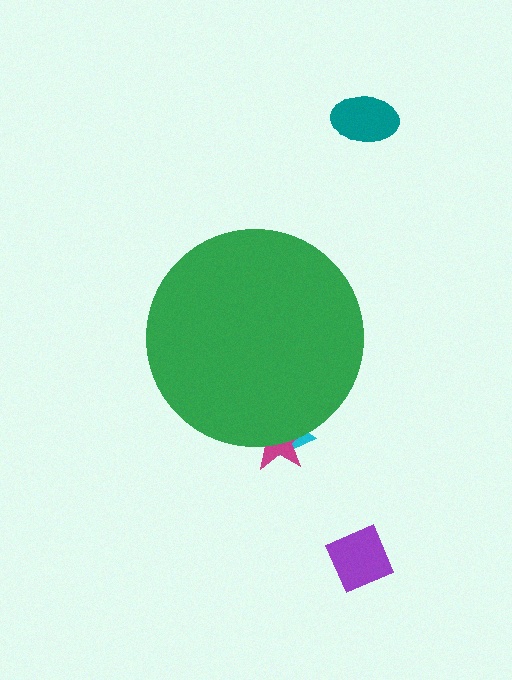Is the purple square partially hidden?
No, the purple square is fully visible.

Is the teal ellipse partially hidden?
No, the teal ellipse is fully visible.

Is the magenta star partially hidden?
Yes, the magenta star is partially hidden behind the green circle.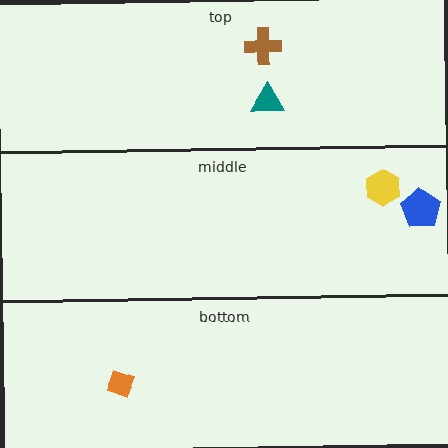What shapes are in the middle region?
The yellow hexagon, the blue pentagon.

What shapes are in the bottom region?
The orange diamond.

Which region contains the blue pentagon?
The middle region.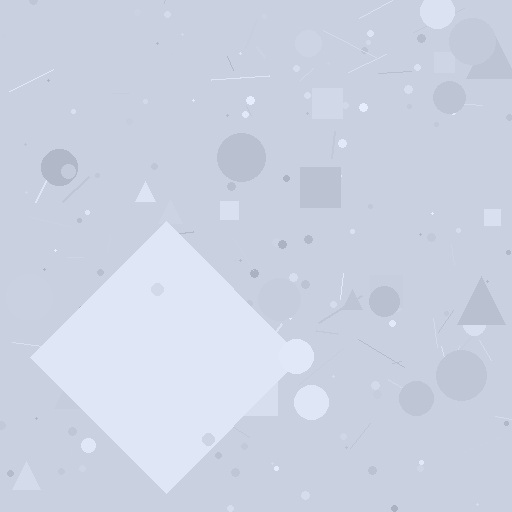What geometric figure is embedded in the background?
A diamond is embedded in the background.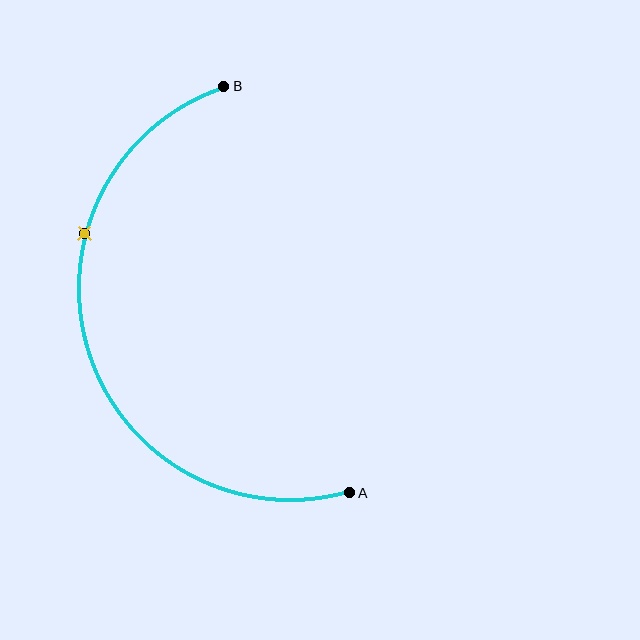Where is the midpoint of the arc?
The arc midpoint is the point on the curve farthest from the straight line joining A and B. It sits to the left of that line.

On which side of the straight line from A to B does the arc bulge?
The arc bulges to the left of the straight line connecting A and B.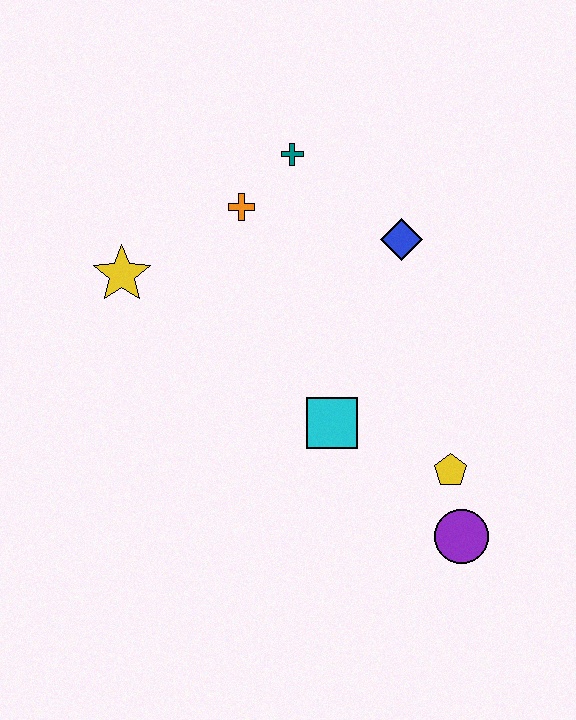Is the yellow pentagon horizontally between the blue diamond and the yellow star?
No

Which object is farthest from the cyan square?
The teal cross is farthest from the cyan square.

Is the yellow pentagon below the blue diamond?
Yes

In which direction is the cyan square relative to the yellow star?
The cyan square is to the right of the yellow star.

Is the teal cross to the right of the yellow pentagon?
No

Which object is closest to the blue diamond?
The teal cross is closest to the blue diamond.